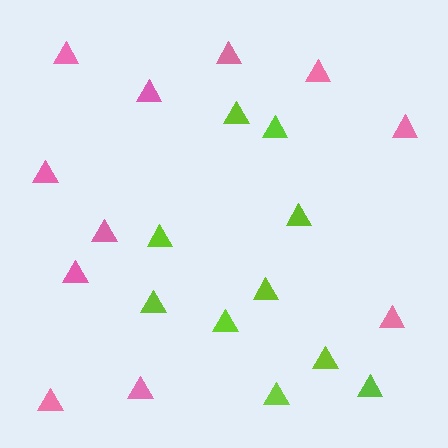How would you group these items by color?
There are 2 groups: one group of lime triangles (10) and one group of pink triangles (11).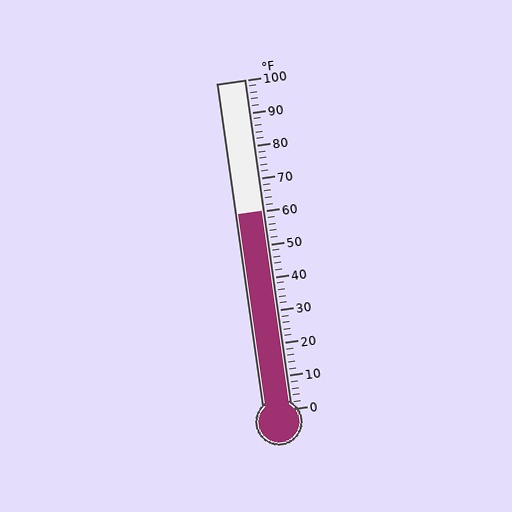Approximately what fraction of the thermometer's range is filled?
The thermometer is filled to approximately 60% of its range.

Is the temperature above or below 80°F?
The temperature is below 80°F.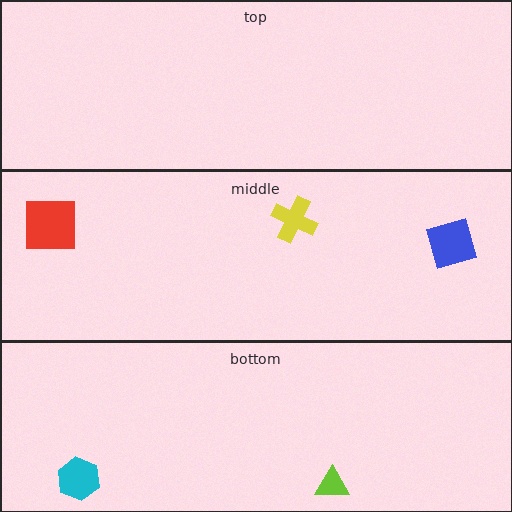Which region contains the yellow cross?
The middle region.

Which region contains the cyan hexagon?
The bottom region.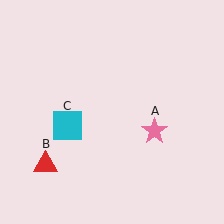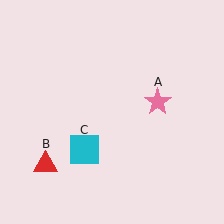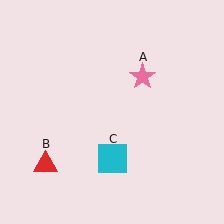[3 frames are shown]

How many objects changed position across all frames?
2 objects changed position: pink star (object A), cyan square (object C).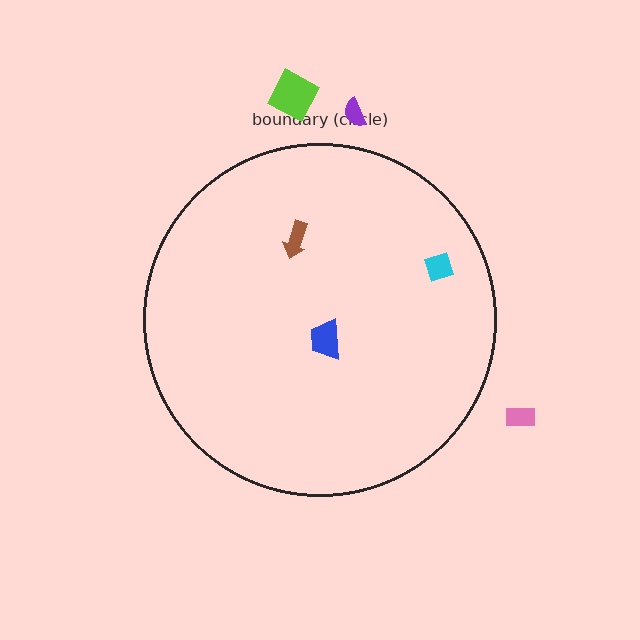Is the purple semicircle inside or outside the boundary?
Outside.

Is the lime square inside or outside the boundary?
Outside.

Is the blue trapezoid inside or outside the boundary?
Inside.